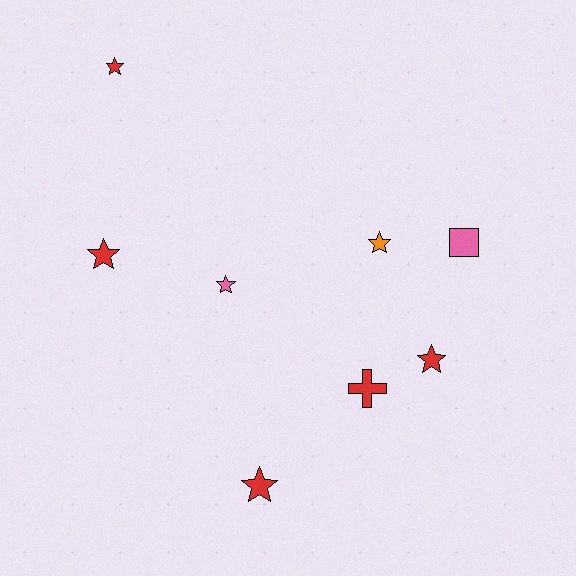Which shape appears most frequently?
Star, with 6 objects.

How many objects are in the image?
There are 8 objects.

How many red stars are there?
There are 4 red stars.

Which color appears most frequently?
Red, with 5 objects.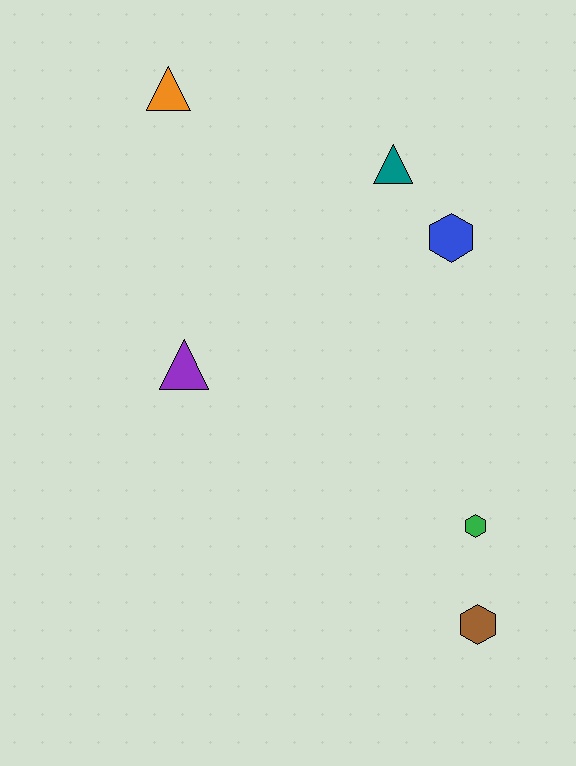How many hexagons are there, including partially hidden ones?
There are 3 hexagons.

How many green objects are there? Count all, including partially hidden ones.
There is 1 green object.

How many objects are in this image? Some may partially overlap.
There are 6 objects.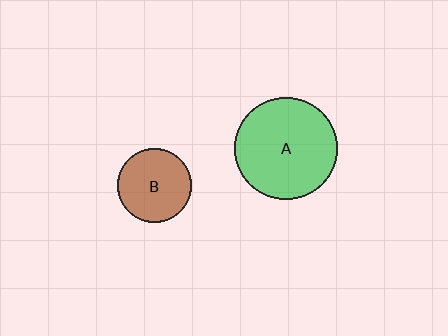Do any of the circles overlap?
No, none of the circles overlap.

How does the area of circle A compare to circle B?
Approximately 1.9 times.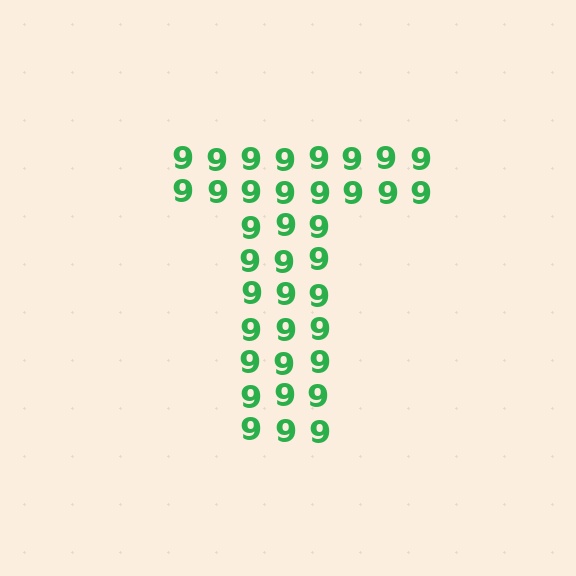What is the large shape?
The large shape is the letter T.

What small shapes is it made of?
It is made of small digit 9's.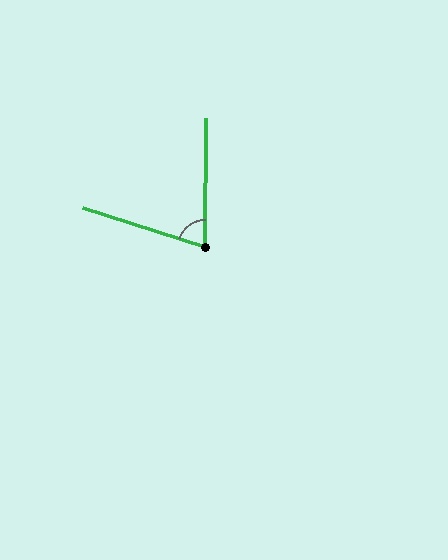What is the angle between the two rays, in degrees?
Approximately 73 degrees.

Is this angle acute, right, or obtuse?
It is acute.